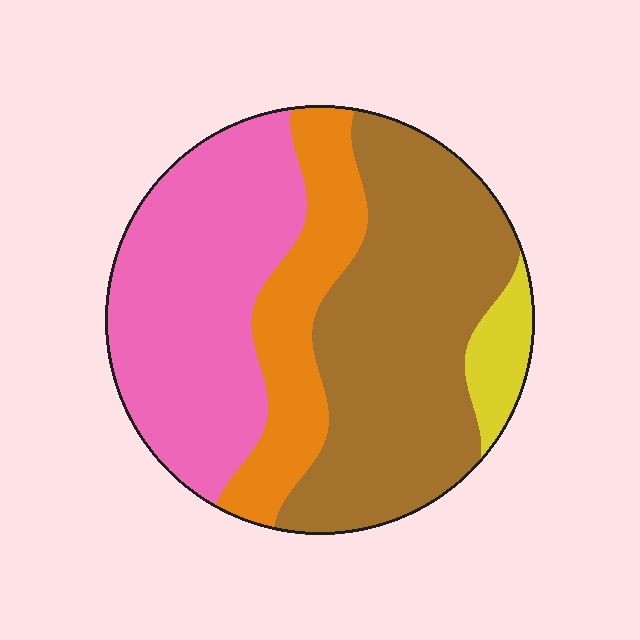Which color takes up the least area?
Yellow, at roughly 5%.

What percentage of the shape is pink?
Pink covers about 35% of the shape.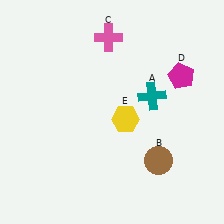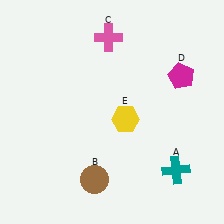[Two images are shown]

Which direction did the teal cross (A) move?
The teal cross (A) moved down.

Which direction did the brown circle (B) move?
The brown circle (B) moved left.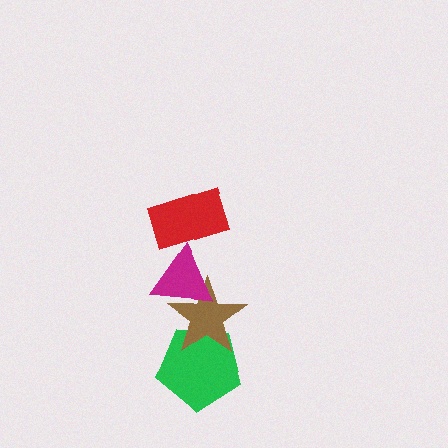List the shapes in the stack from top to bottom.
From top to bottom: the red rectangle, the magenta triangle, the brown star, the green pentagon.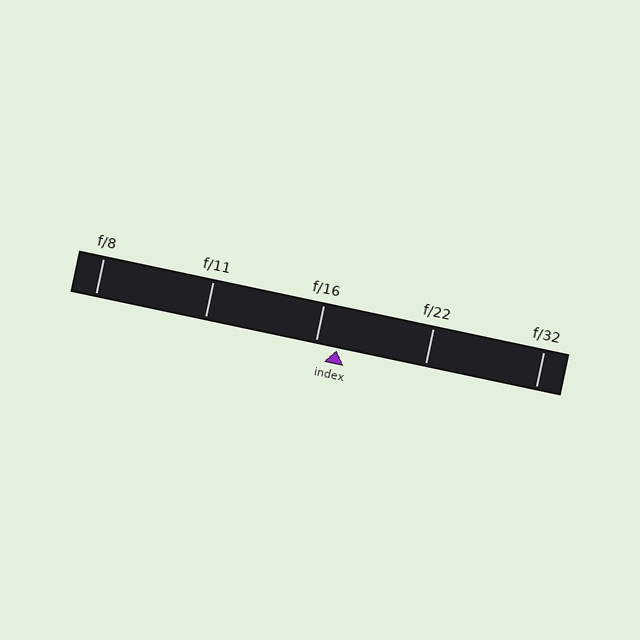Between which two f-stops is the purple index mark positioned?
The index mark is between f/16 and f/22.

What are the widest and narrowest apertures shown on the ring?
The widest aperture shown is f/8 and the narrowest is f/32.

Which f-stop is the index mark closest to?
The index mark is closest to f/16.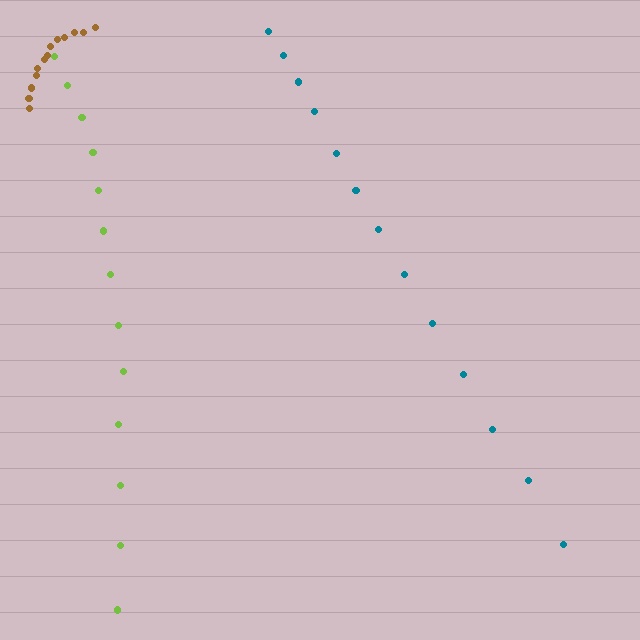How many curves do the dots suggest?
There are 3 distinct paths.